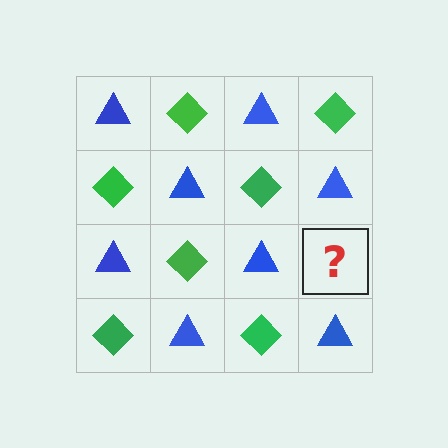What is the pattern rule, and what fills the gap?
The rule is that it alternates blue triangle and green diamond in a checkerboard pattern. The gap should be filled with a green diamond.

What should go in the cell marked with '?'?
The missing cell should contain a green diamond.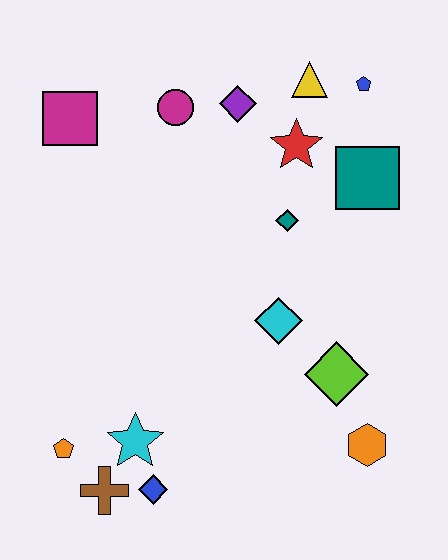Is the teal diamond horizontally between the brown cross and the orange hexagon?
Yes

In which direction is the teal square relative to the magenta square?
The teal square is to the right of the magenta square.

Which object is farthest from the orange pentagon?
The blue pentagon is farthest from the orange pentagon.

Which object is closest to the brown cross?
The blue diamond is closest to the brown cross.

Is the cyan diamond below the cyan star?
No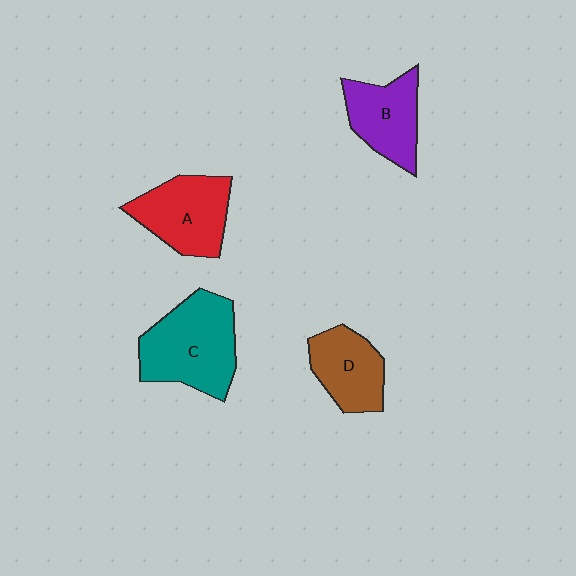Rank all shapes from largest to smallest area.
From largest to smallest: C (teal), A (red), B (purple), D (brown).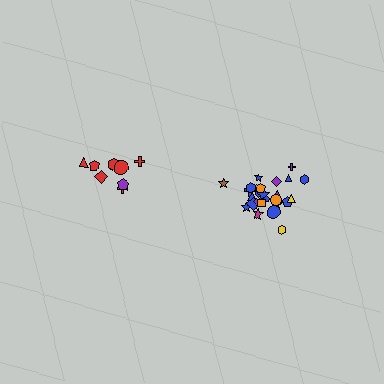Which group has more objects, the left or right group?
The right group.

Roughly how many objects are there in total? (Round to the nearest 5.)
Roughly 35 objects in total.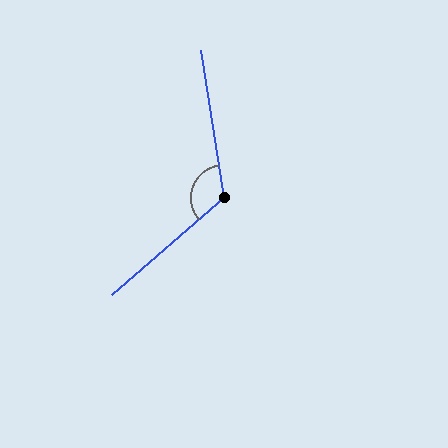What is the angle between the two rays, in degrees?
Approximately 122 degrees.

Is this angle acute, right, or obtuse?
It is obtuse.